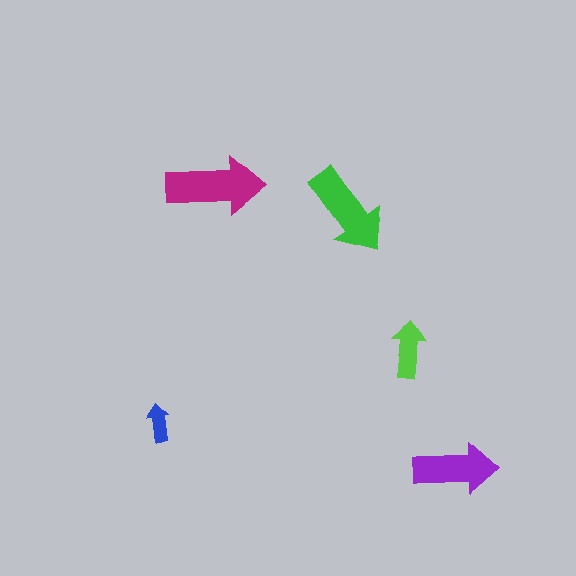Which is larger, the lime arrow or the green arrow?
The green one.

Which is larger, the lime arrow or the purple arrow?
The purple one.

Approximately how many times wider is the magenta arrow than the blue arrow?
About 2.5 times wider.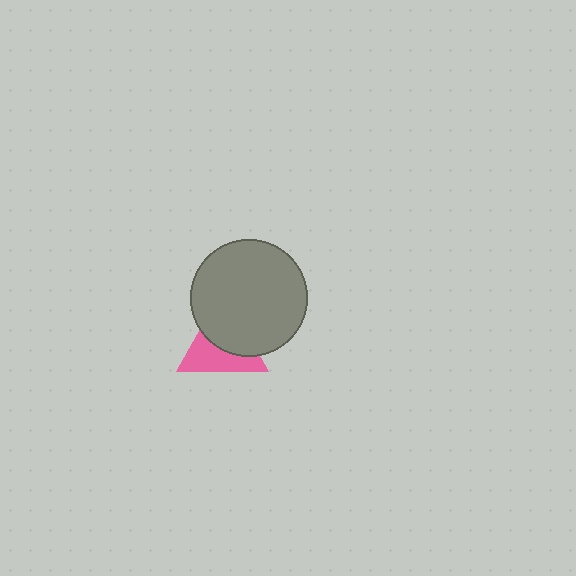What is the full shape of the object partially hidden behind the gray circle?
The partially hidden object is a pink triangle.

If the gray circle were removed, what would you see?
You would see the complete pink triangle.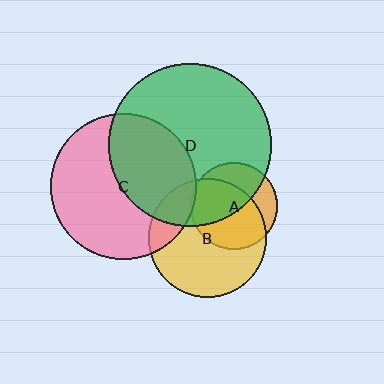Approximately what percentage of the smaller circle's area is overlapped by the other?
Approximately 55%.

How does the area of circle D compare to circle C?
Approximately 1.2 times.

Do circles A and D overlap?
Yes.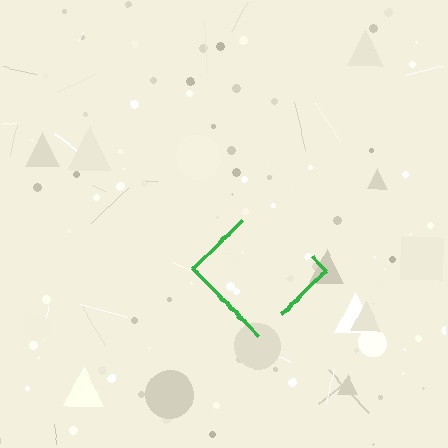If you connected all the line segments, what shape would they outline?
They would outline a diamond.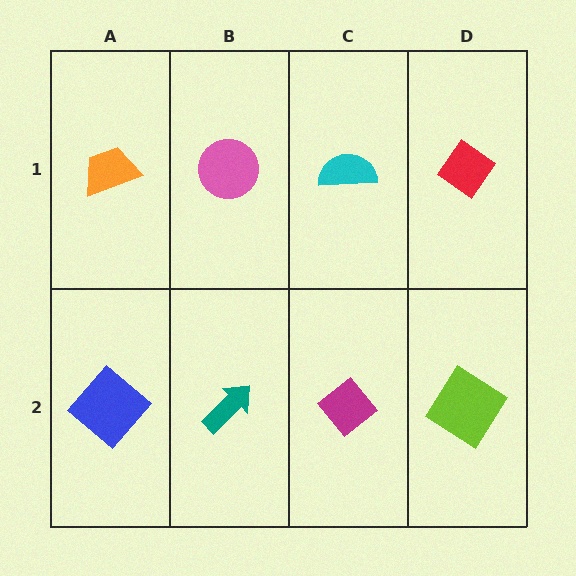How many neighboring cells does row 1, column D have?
2.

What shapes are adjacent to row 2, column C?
A cyan semicircle (row 1, column C), a teal arrow (row 2, column B), a lime diamond (row 2, column D).